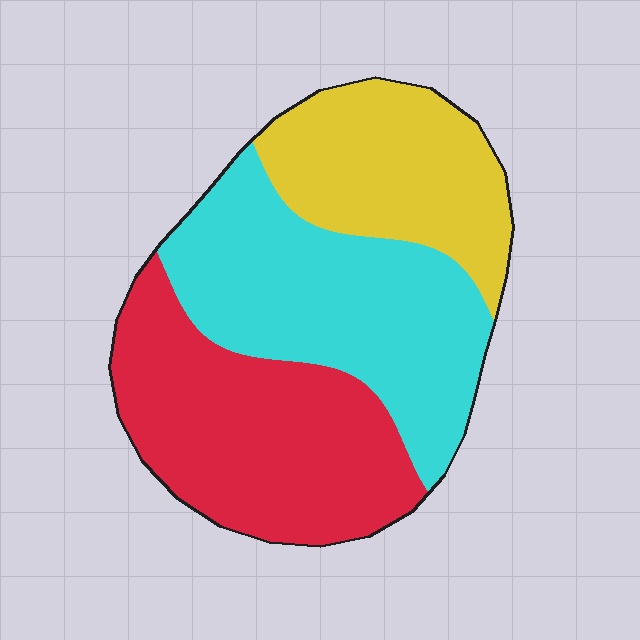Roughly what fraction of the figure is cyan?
Cyan takes up about three eighths (3/8) of the figure.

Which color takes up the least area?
Yellow, at roughly 25%.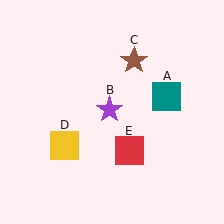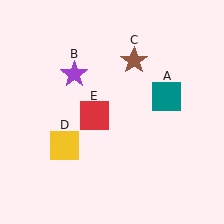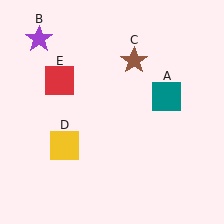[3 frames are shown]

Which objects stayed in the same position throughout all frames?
Teal square (object A) and brown star (object C) and yellow square (object D) remained stationary.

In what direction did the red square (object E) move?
The red square (object E) moved up and to the left.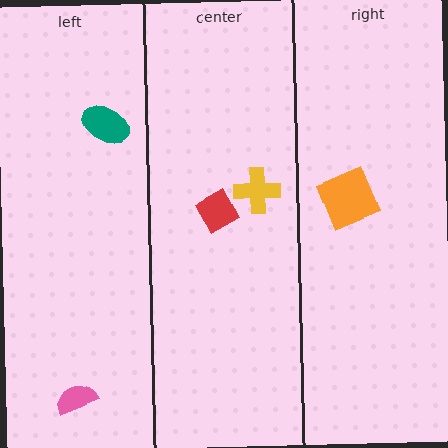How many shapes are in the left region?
2.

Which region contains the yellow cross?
The center region.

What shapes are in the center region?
The red diamond, the yellow cross.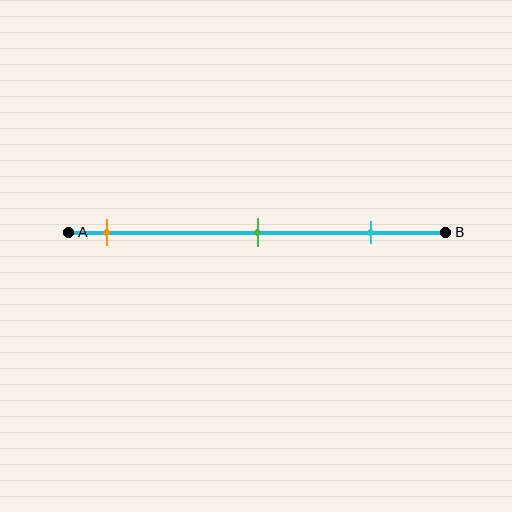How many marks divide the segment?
There are 3 marks dividing the segment.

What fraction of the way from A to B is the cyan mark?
The cyan mark is approximately 80% (0.8) of the way from A to B.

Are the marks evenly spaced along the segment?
Yes, the marks are approximately evenly spaced.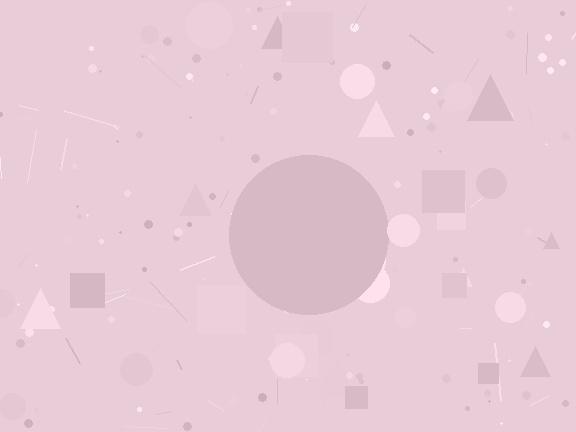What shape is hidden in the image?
A circle is hidden in the image.